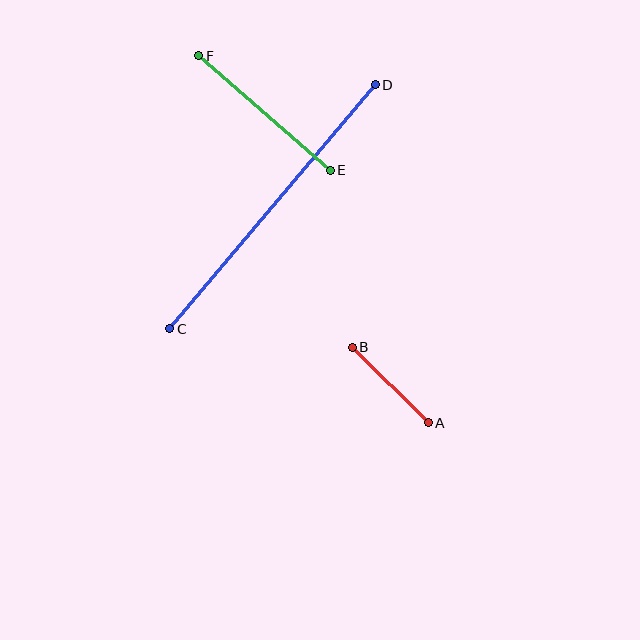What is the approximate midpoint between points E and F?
The midpoint is at approximately (264, 113) pixels.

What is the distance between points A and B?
The distance is approximately 107 pixels.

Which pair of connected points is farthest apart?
Points C and D are farthest apart.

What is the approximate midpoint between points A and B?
The midpoint is at approximately (390, 385) pixels.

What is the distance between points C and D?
The distance is approximately 319 pixels.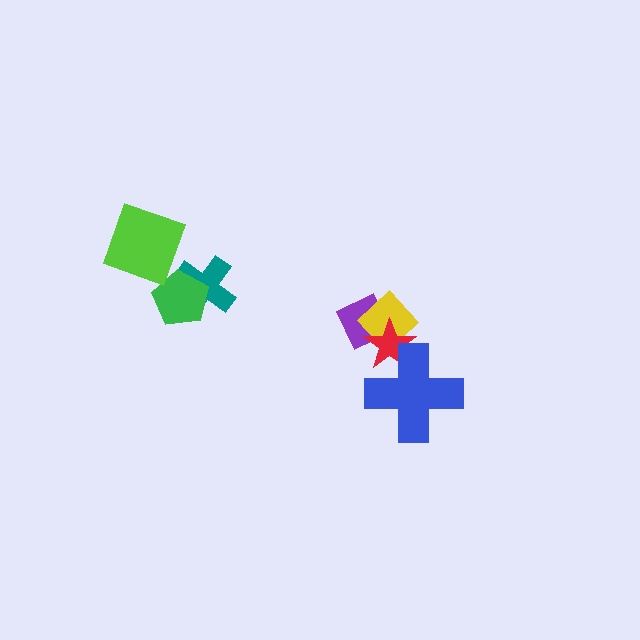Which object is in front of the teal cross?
The green pentagon is in front of the teal cross.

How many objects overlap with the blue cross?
1 object overlaps with the blue cross.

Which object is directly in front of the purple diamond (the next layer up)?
The yellow diamond is directly in front of the purple diamond.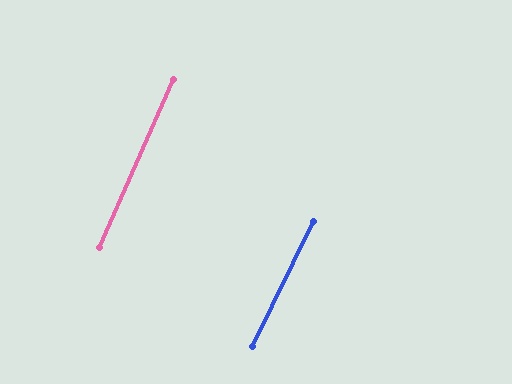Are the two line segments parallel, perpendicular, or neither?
Parallel — their directions differ by only 2.0°.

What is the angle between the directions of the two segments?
Approximately 2 degrees.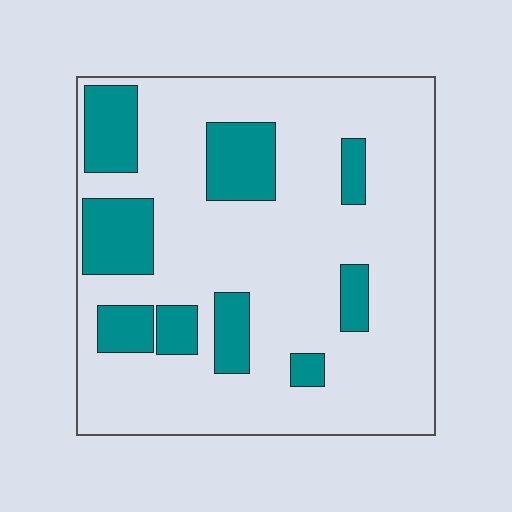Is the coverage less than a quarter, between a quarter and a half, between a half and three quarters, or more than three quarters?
Less than a quarter.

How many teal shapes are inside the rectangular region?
9.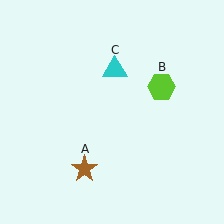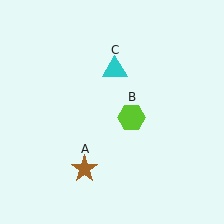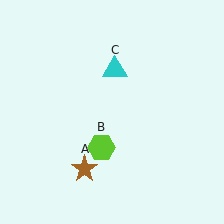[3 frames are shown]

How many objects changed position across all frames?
1 object changed position: lime hexagon (object B).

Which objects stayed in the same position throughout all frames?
Brown star (object A) and cyan triangle (object C) remained stationary.